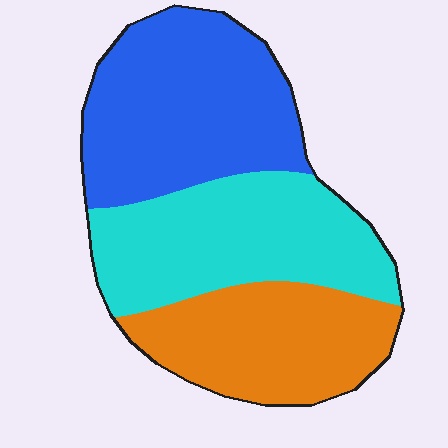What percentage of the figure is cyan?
Cyan takes up about one third (1/3) of the figure.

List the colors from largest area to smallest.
From largest to smallest: blue, cyan, orange.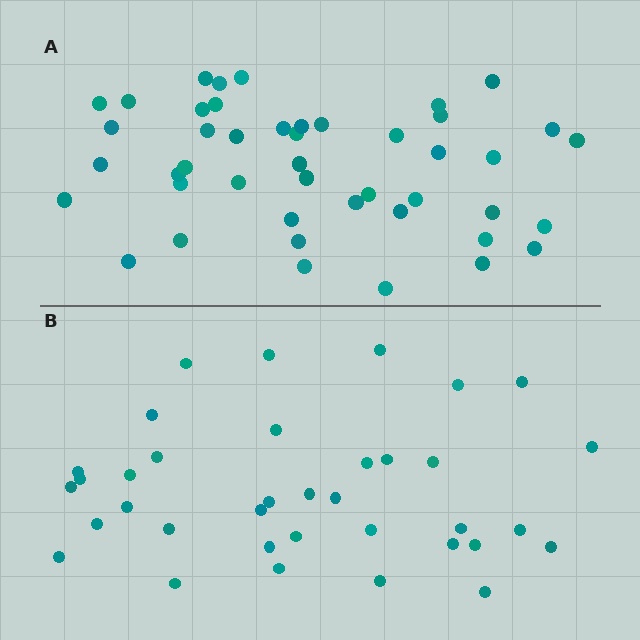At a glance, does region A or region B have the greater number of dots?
Region A (the top region) has more dots.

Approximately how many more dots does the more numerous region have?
Region A has roughly 8 or so more dots than region B.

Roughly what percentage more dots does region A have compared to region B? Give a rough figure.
About 25% more.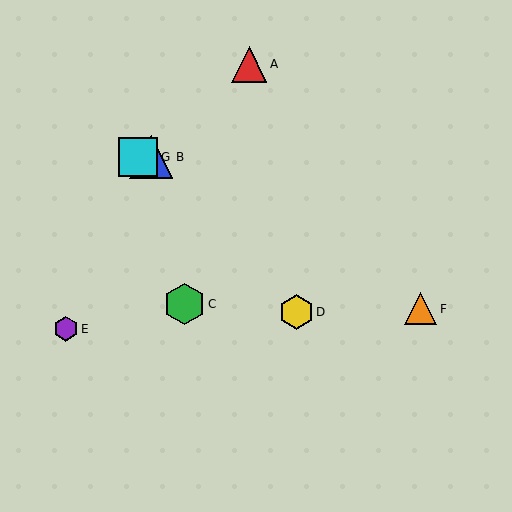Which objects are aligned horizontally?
Objects B, G are aligned horizontally.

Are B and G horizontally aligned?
Yes, both are at y≈157.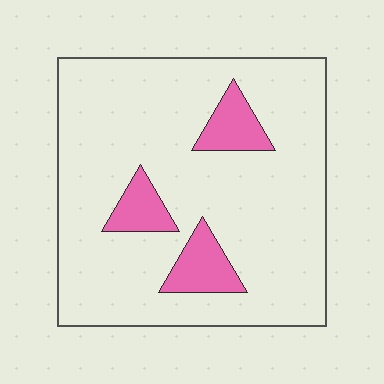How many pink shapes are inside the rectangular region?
3.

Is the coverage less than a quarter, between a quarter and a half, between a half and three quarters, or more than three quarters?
Less than a quarter.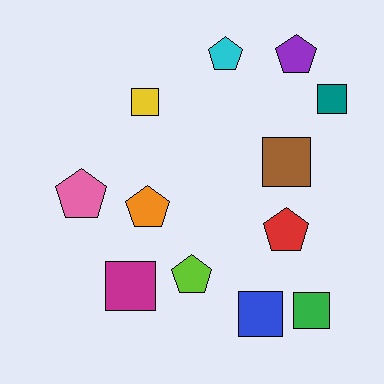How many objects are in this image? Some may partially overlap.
There are 12 objects.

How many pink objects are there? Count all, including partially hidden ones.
There is 1 pink object.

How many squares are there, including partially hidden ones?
There are 6 squares.